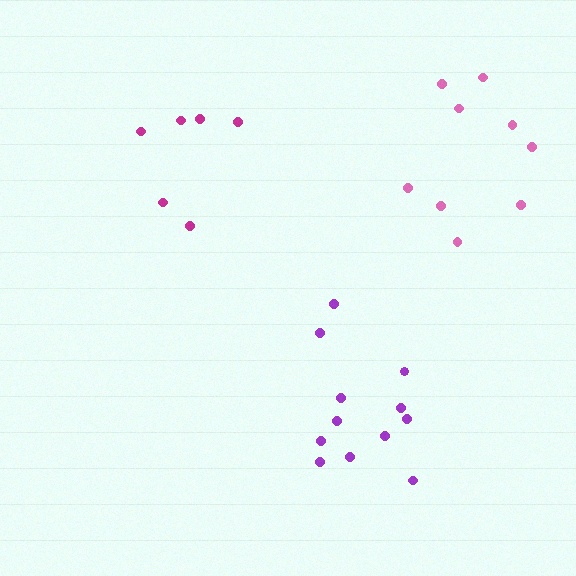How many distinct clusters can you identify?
There are 3 distinct clusters.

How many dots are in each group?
Group 1: 9 dots, Group 2: 6 dots, Group 3: 12 dots (27 total).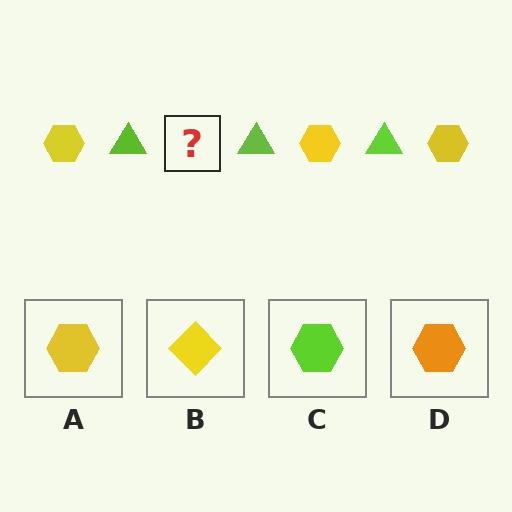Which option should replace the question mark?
Option A.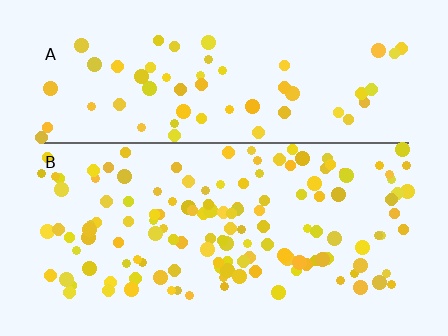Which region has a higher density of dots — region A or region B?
B (the bottom).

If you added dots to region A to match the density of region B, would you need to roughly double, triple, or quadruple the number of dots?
Approximately double.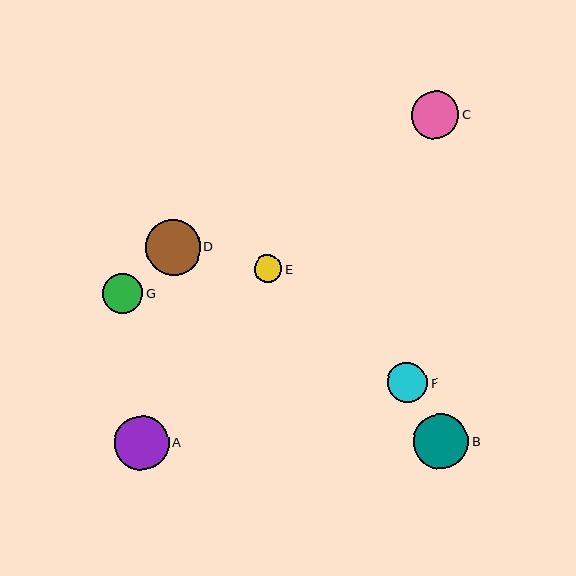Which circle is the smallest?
Circle E is the smallest with a size of approximately 27 pixels.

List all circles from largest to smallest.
From largest to smallest: D, B, A, C, F, G, E.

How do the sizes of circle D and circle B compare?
Circle D and circle B are approximately the same size.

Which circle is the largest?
Circle D is the largest with a size of approximately 55 pixels.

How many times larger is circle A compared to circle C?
Circle A is approximately 1.1 times the size of circle C.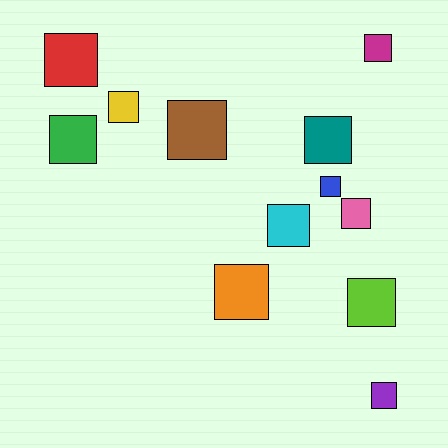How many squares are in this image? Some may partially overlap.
There are 12 squares.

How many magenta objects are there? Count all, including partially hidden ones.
There is 1 magenta object.